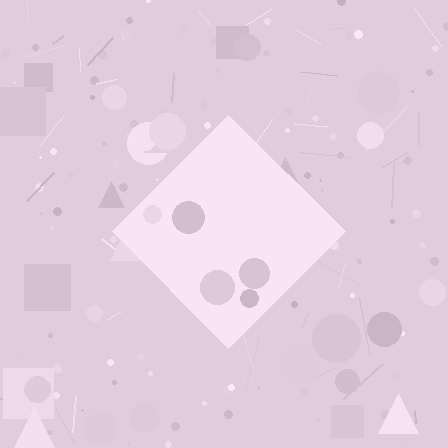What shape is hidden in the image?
A diamond is hidden in the image.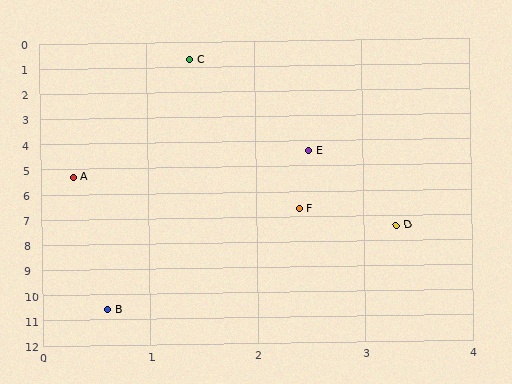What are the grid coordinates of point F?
Point F is at approximately (2.4, 6.7).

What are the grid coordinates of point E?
Point E is at approximately (2.5, 4.4).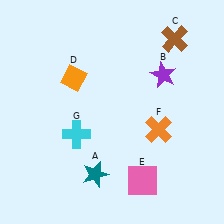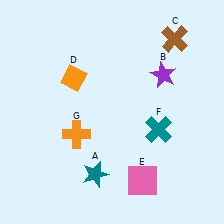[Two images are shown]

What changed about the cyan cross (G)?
In Image 1, G is cyan. In Image 2, it changed to orange.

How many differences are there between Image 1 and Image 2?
There are 2 differences between the two images.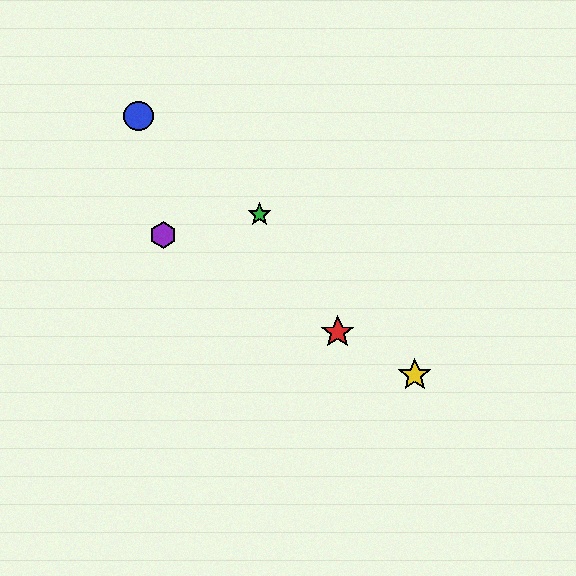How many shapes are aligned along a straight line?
3 shapes (the red star, the yellow star, the purple hexagon) are aligned along a straight line.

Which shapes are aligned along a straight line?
The red star, the yellow star, the purple hexagon are aligned along a straight line.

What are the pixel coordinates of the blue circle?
The blue circle is at (138, 116).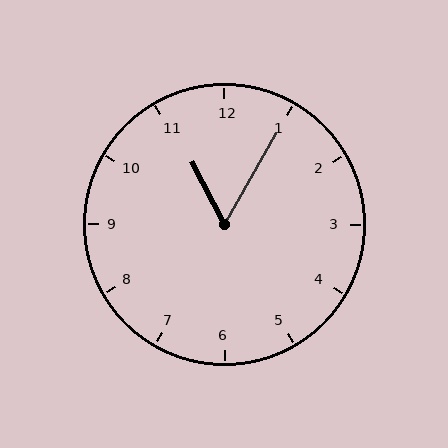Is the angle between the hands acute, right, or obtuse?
It is acute.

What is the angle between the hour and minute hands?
Approximately 58 degrees.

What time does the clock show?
11:05.